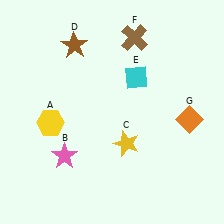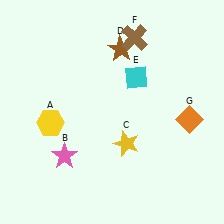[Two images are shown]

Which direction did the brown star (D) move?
The brown star (D) moved right.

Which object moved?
The brown star (D) moved right.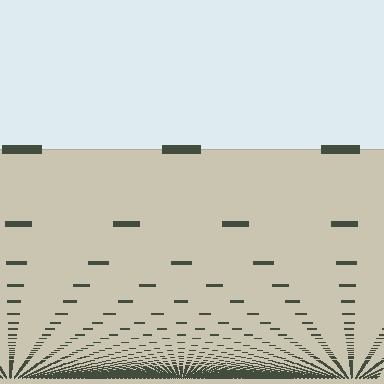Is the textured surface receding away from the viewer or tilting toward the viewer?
The surface appears to tilt toward the viewer. Texture elements get larger and sparser toward the top.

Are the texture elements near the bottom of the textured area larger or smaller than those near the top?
Smaller. The gradient is inverted — elements near the bottom are smaller and denser.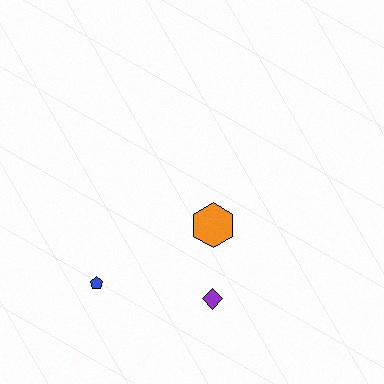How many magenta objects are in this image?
There are no magenta objects.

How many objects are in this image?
There are 3 objects.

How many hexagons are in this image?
There is 1 hexagon.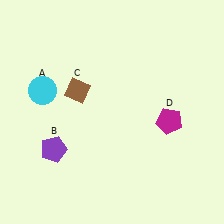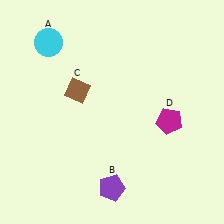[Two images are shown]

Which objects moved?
The objects that moved are: the cyan circle (A), the purple pentagon (B).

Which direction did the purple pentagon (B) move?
The purple pentagon (B) moved right.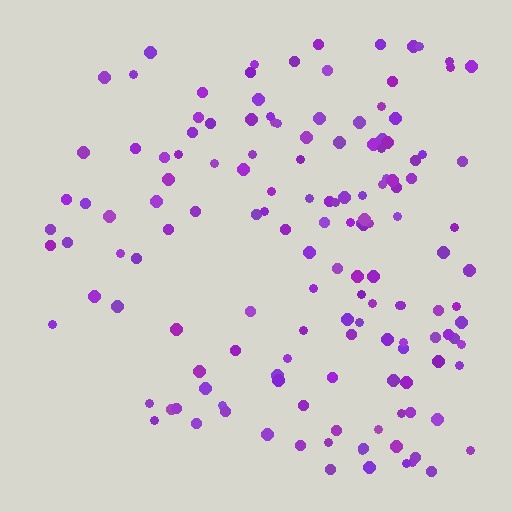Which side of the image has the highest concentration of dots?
The right.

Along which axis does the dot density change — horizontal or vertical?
Horizontal.